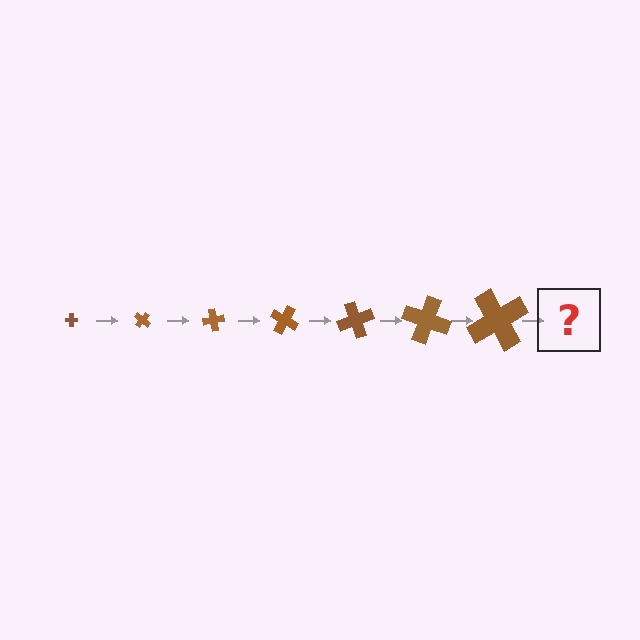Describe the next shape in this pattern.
It should be a cross, larger than the previous one and rotated 280 degrees from the start.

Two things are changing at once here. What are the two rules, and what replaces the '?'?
The two rules are that the cross grows larger each step and it rotates 40 degrees each step. The '?' should be a cross, larger than the previous one and rotated 280 degrees from the start.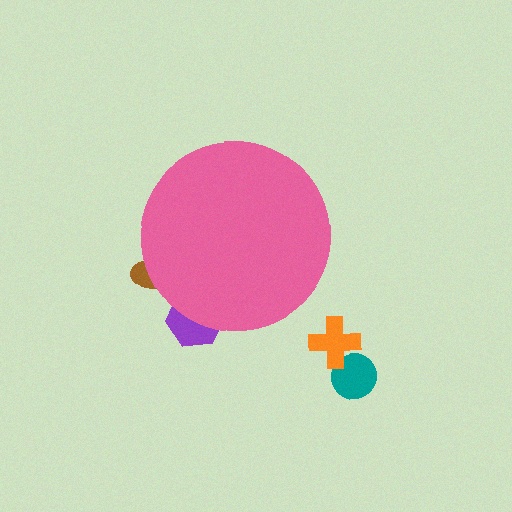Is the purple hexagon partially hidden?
Yes, the purple hexagon is partially hidden behind the pink circle.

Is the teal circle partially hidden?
No, the teal circle is fully visible.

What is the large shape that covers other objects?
A pink circle.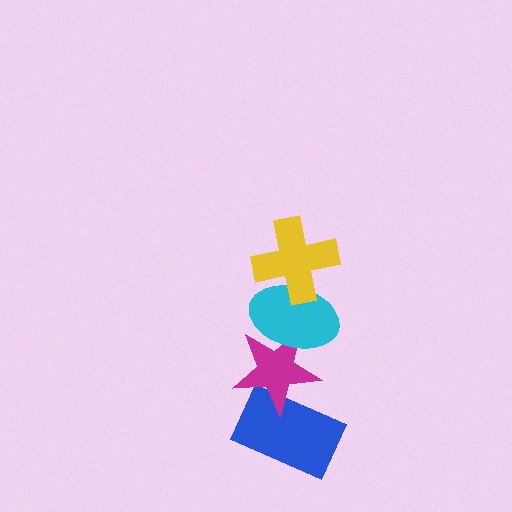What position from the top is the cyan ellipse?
The cyan ellipse is 2nd from the top.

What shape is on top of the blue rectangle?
The magenta star is on top of the blue rectangle.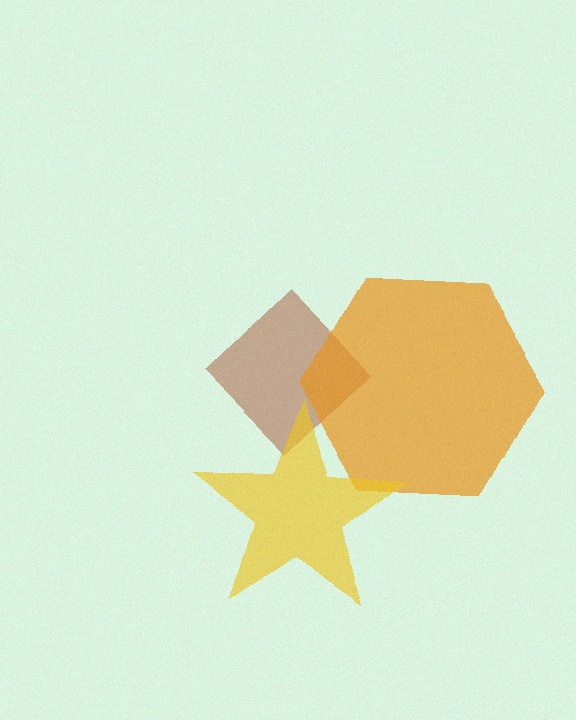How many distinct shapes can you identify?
There are 3 distinct shapes: a brown diamond, an orange hexagon, a yellow star.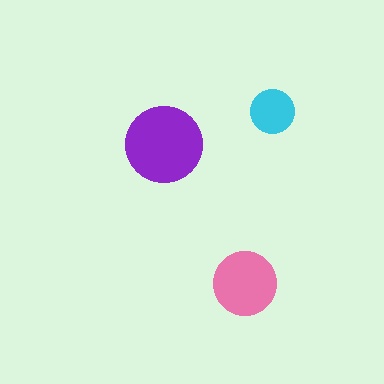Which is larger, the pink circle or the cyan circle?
The pink one.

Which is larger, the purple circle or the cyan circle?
The purple one.